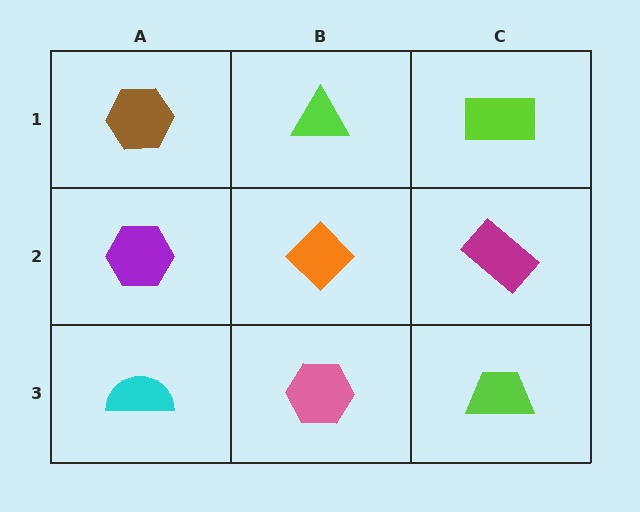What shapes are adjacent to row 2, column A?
A brown hexagon (row 1, column A), a cyan semicircle (row 3, column A), an orange diamond (row 2, column B).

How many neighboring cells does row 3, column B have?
3.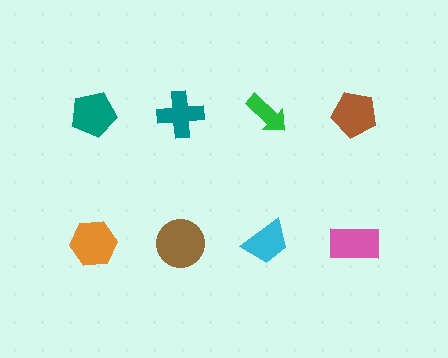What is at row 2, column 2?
A brown circle.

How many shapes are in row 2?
4 shapes.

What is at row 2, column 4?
A pink rectangle.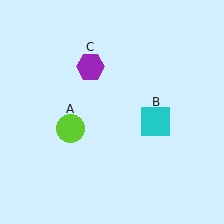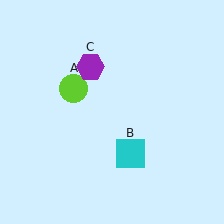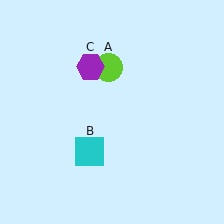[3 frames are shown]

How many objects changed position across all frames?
2 objects changed position: lime circle (object A), cyan square (object B).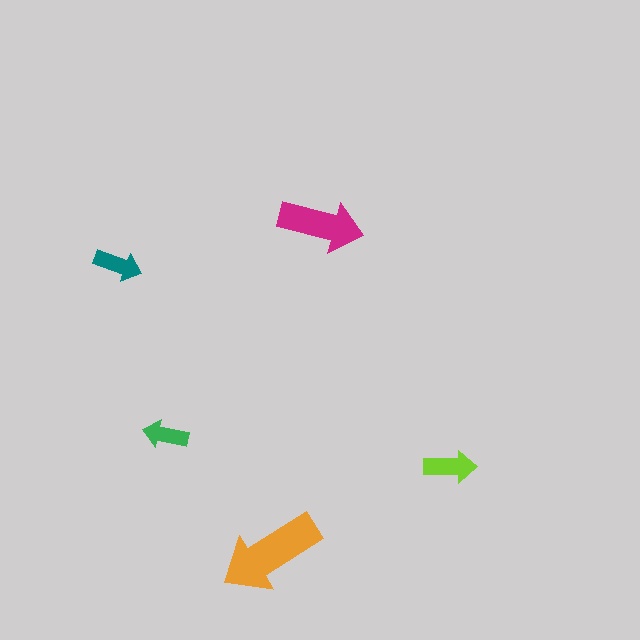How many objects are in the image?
There are 5 objects in the image.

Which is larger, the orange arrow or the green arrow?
The orange one.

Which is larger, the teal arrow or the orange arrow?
The orange one.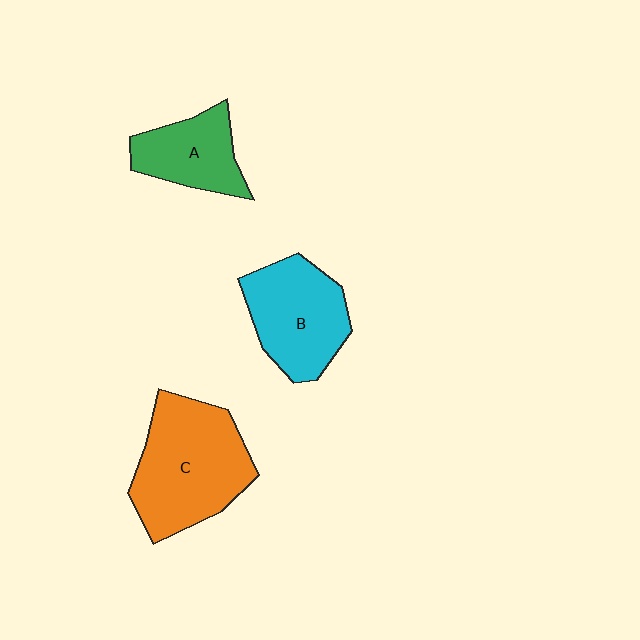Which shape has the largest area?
Shape C (orange).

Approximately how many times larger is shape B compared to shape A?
Approximately 1.4 times.